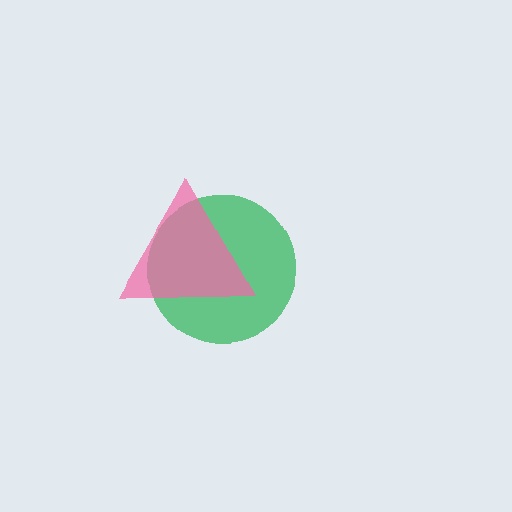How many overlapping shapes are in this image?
There are 2 overlapping shapes in the image.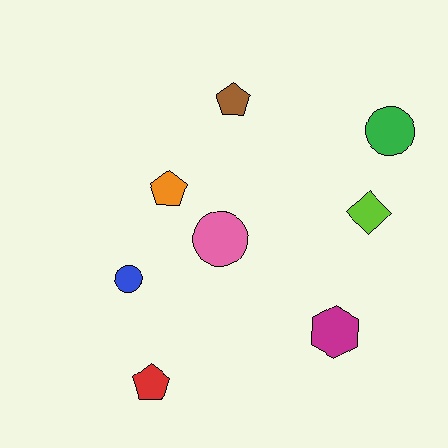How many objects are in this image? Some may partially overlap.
There are 8 objects.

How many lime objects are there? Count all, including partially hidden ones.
There is 1 lime object.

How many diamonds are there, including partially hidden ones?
There is 1 diamond.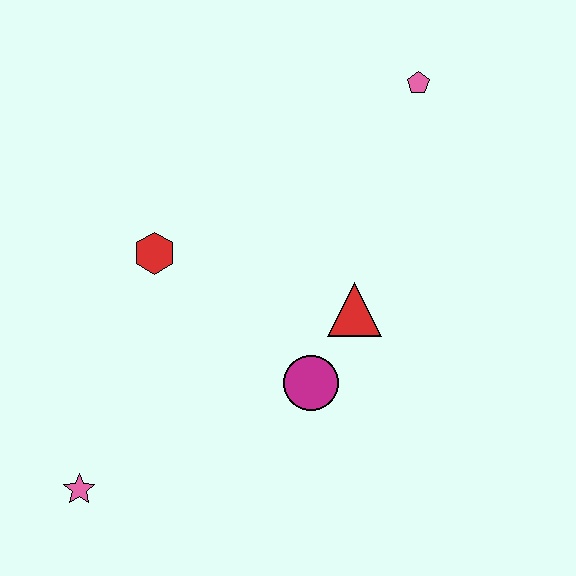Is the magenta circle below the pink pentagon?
Yes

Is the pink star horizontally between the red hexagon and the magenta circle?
No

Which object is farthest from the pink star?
The pink pentagon is farthest from the pink star.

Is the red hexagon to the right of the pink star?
Yes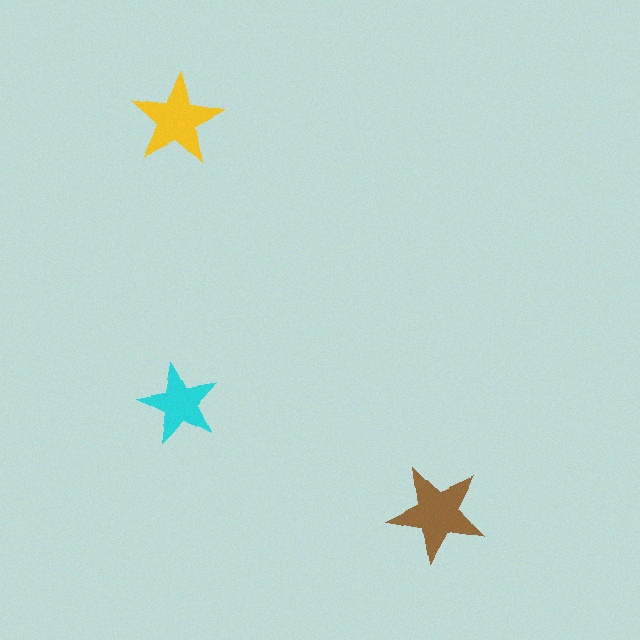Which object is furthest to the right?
The brown star is rightmost.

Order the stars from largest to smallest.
the brown one, the yellow one, the cyan one.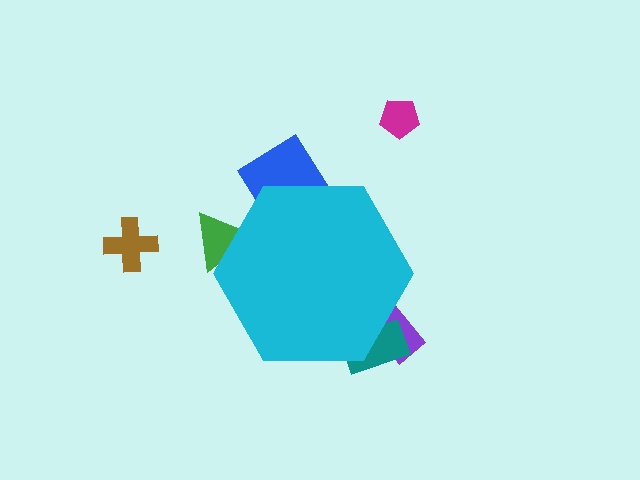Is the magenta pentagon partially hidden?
No, the magenta pentagon is fully visible.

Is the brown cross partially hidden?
No, the brown cross is fully visible.